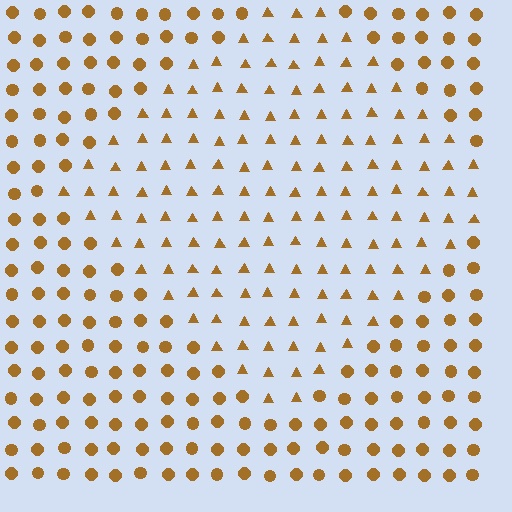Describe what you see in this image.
The image is filled with small brown elements arranged in a uniform grid. A diamond-shaped region contains triangles, while the surrounding area contains circles. The boundary is defined purely by the change in element shape.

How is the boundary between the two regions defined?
The boundary is defined by a change in element shape: triangles inside vs. circles outside. All elements share the same color and spacing.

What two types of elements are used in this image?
The image uses triangles inside the diamond region and circles outside it.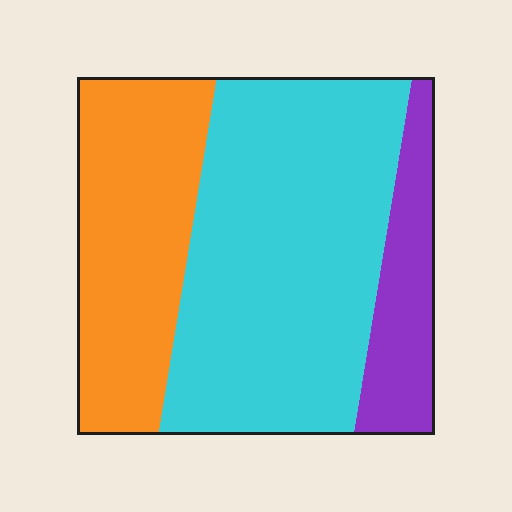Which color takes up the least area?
Purple, at roughly 15%.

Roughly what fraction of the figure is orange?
Orange takes up about one third (1/3) of the figure.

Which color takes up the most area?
Cyan, at roughly 55%.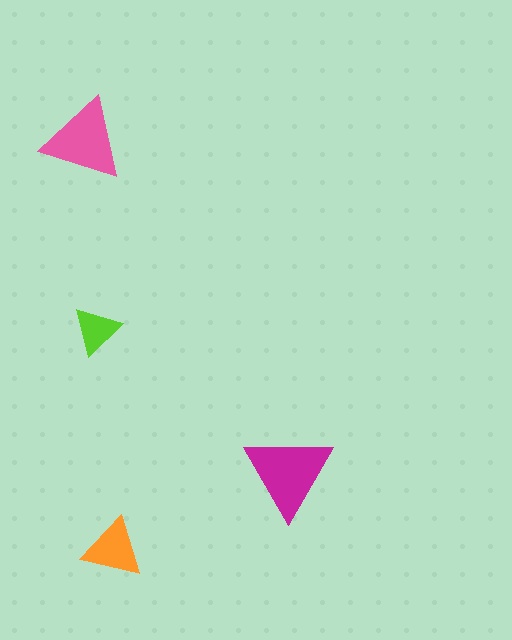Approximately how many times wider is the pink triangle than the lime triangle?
About 1.5 times wider.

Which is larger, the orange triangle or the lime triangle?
The orange one.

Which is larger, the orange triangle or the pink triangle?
The pink one.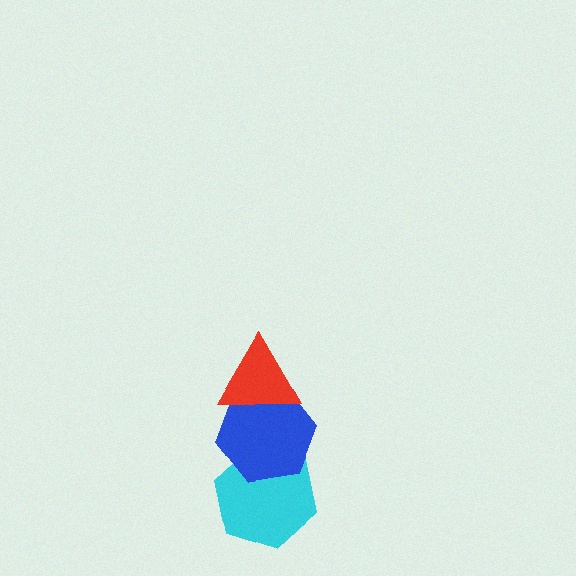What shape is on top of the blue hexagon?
The red triangle is on top of the blue hexagon.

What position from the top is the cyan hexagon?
The cyan hexagon is 3rd from the top.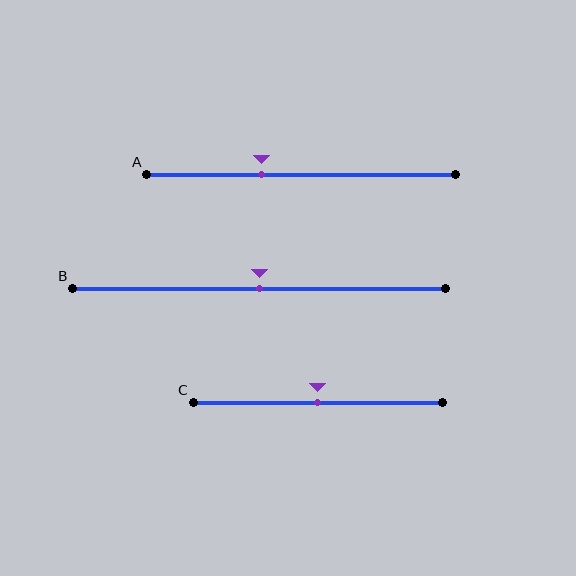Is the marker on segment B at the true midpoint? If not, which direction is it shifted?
Yes, the marker on segment B is at the true midpoint.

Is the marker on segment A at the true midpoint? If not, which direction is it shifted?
No, the marker on segment A is shifted to the left by about 13% of the segment length.